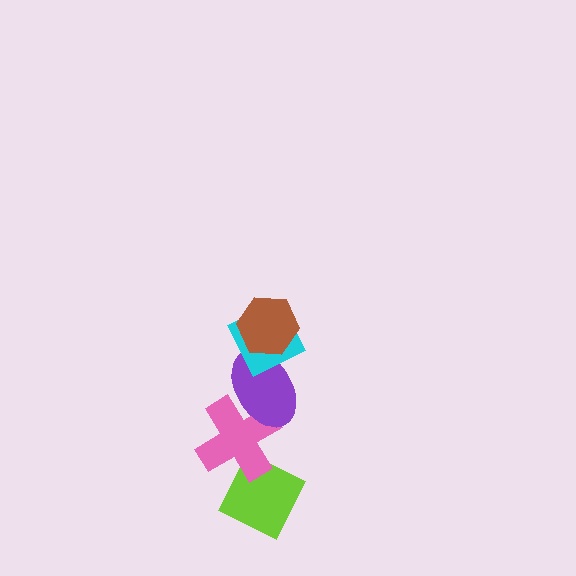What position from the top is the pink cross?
The pink cross is 4th from the top.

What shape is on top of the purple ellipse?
The cyan diamond is on top of the purple ellipse.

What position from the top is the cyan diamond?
The cyan diamond is 2nd from the top.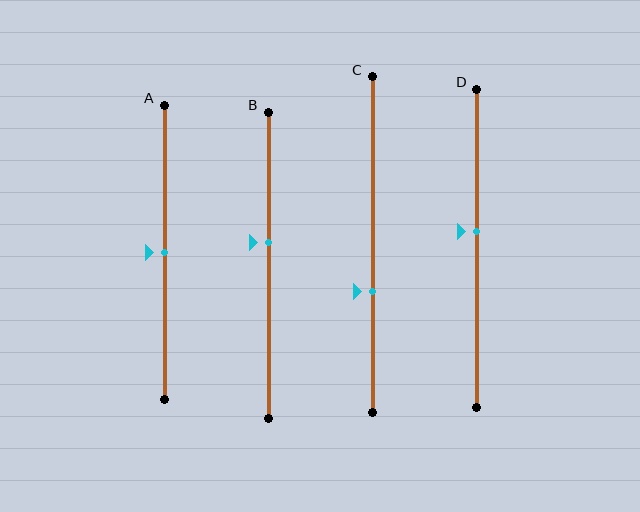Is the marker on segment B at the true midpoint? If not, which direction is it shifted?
No, the marker on segment B is shifted upward by about 8% of the segment length.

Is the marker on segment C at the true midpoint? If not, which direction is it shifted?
No, the marker on segment C is shifted downward by about 14% of the segment length.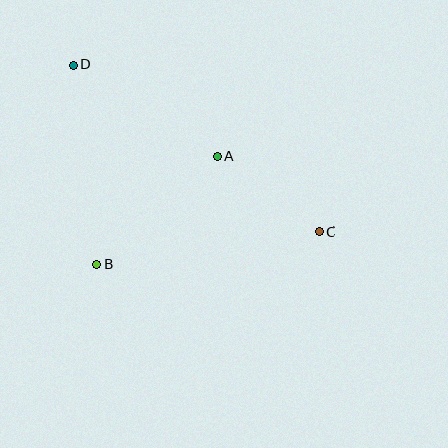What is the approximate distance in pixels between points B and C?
The distance between B and C is approximately 225 pixels.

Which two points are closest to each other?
Points A and C are closest to each other.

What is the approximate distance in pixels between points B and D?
The distance between B and D is approximately 201 pixels.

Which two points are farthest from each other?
Points C and D are farthest from each other.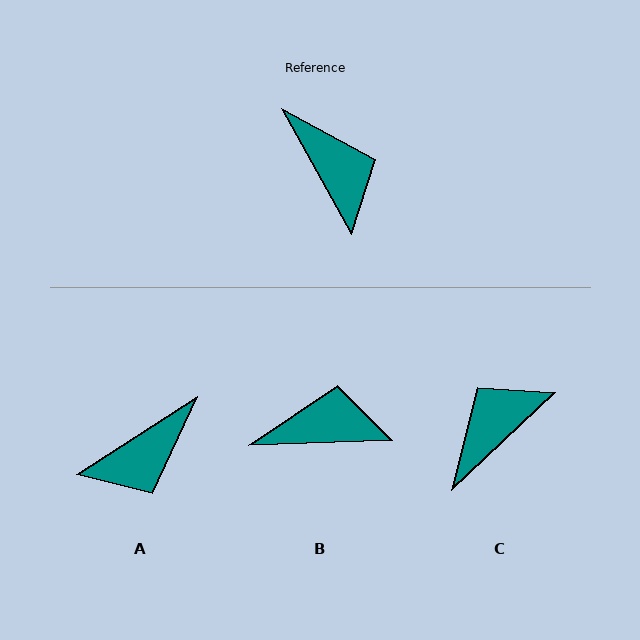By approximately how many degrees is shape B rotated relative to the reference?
Approximately 63 degrees counter-clockwise.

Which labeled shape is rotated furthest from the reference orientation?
C, about 104 degrees away.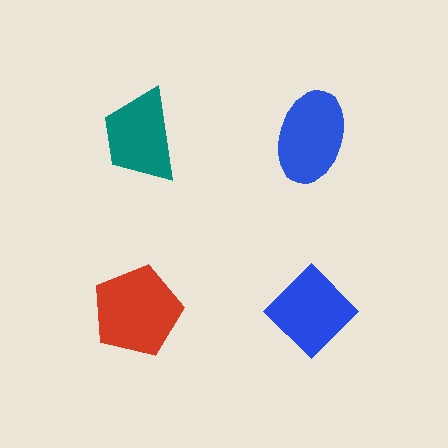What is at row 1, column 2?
A blue ellipse.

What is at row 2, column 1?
A red pentagon.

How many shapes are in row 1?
2 shapes.